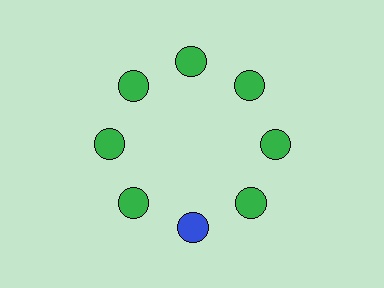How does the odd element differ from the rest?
It has a different color: blue instead of green.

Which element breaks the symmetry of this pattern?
The blue circle at roughly the 6 o'clock position breaks the symmetry. All other shapes are green circles.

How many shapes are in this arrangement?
There are 8 shapes arranged in a ring pattern.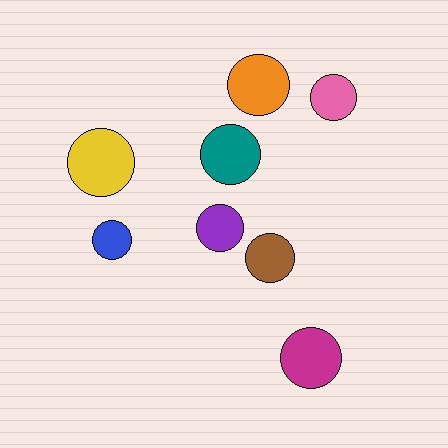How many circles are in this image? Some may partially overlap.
There are 8 circles.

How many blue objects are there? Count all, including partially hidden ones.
There is 1 blue object.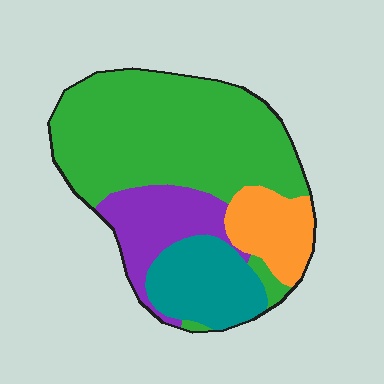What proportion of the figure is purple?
Purple covers roughly 15% of the figure.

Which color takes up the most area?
Green, at roughly 55%.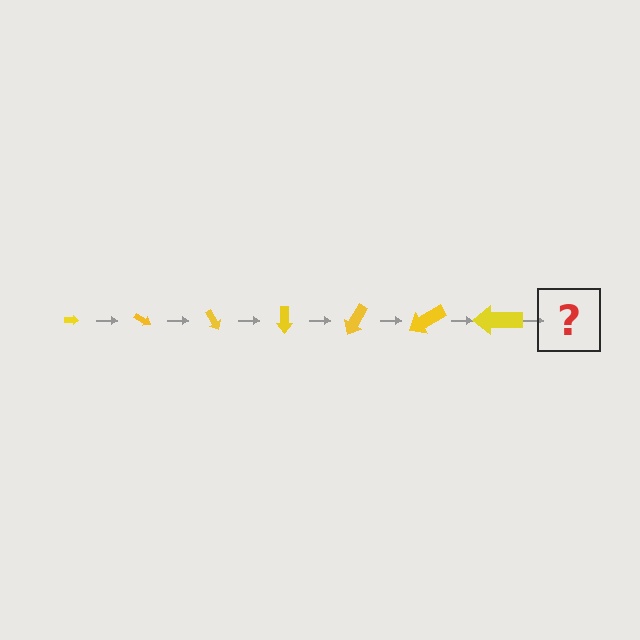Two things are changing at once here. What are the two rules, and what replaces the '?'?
The two rules are that the arrow grows larger each step and it rotates 30 degrees each step. The '?' should be an arrow, larger than the previous one and rotated 210 degrees from the start.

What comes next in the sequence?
The next element should be an arrow, larger than the previous one and rotated 210 degrees from the start.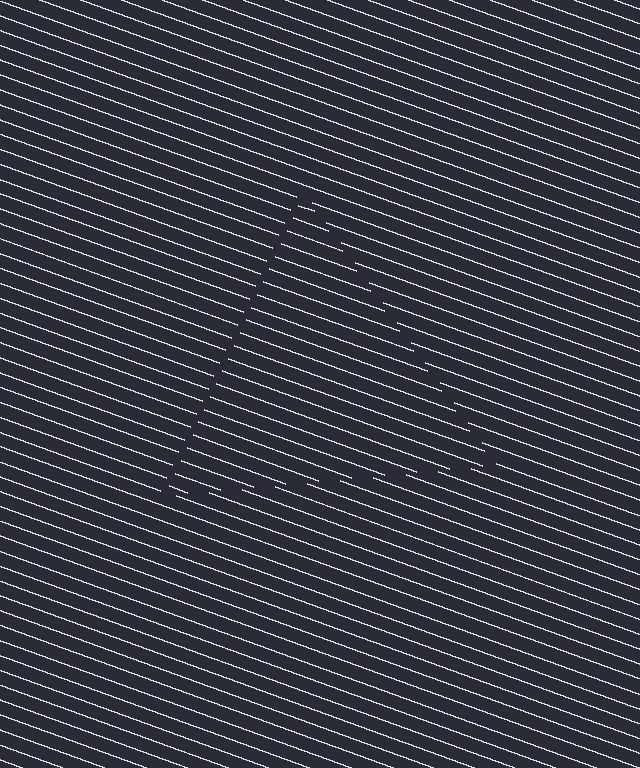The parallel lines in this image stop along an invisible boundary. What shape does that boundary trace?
An illusory triangle. The interior of the shape contains the same grating, shifted by half a period — the contour is defined by the phase discontinuity where line-ends from the inner and outer gratings abut.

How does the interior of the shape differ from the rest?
The interior of the shape contains the same grating, shifted by half a period — the contour is defined by the phase discontinuity where line-ends from the inner and outer gratings abut.